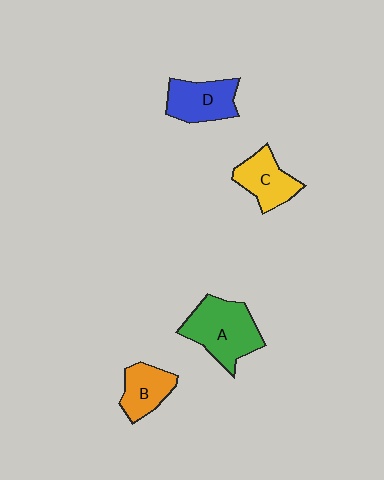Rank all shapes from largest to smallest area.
From largest to smallest: A (green), D (blue), C (yellow), B (orange).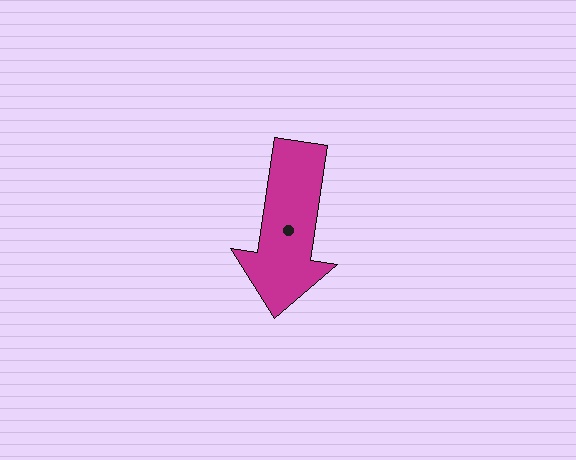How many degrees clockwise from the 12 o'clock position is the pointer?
Approximately 188 degrees.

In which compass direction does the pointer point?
South.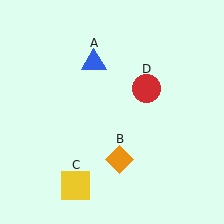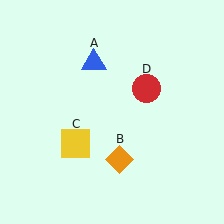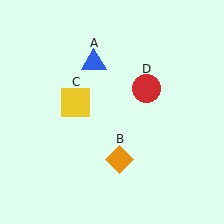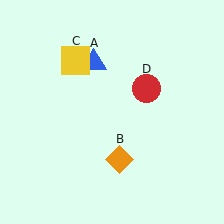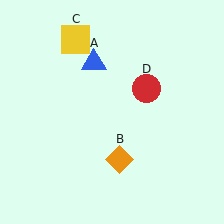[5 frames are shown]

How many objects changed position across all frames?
1 object changed position: yellow square (object C).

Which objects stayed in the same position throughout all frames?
Blue triangle (object A) and orange diamond (object B) and red circle (object D) remained stationary.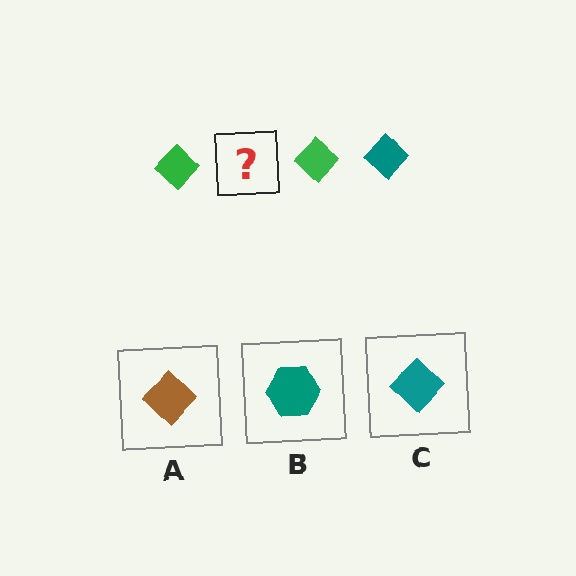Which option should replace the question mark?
Option C.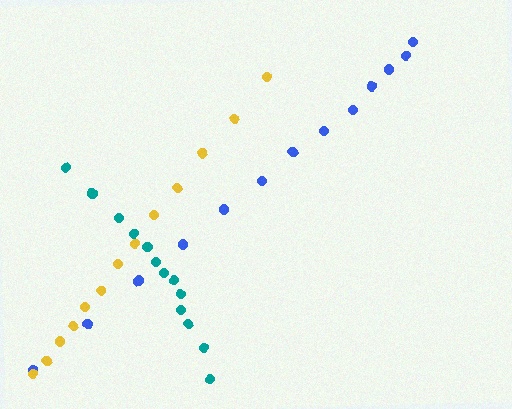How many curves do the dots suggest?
There are 3 distinct paths.